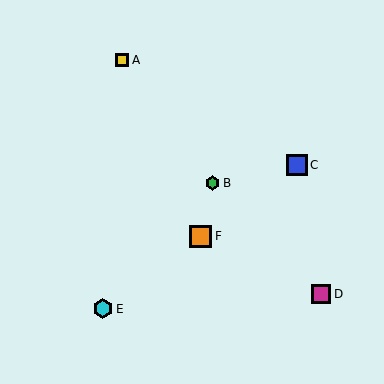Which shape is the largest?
The orange square (labeled F) is the largest.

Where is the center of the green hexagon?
The center of the green hexagon is at (212, 183).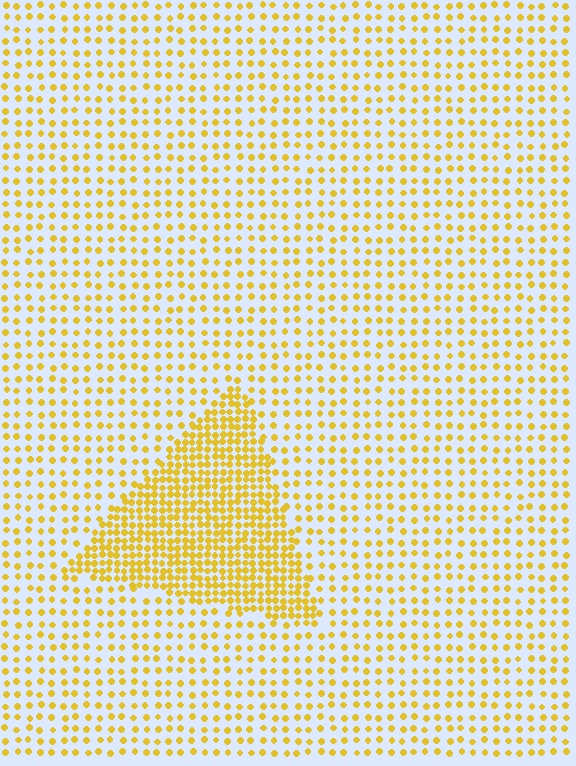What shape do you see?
I see a triangle.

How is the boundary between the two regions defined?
The boundary is defined by a change in element density (approximately 2.4x ratio). All elements are the same color, size, and shape.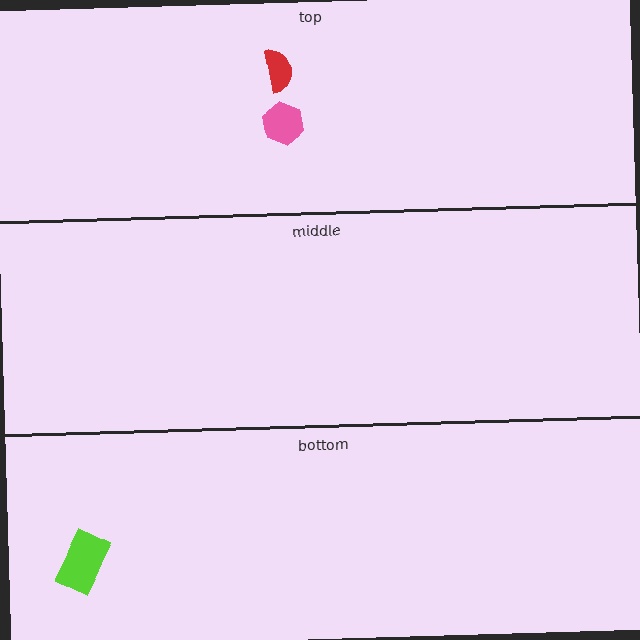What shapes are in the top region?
The red semicircle, the pink hexagon.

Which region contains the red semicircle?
The top region.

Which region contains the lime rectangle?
The bottom region.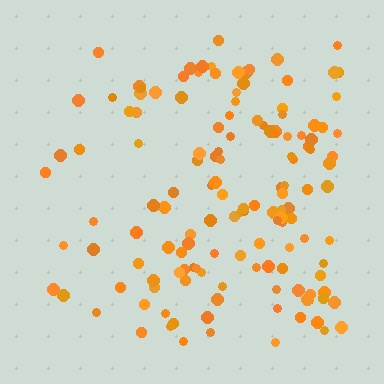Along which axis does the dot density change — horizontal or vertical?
Horizontal.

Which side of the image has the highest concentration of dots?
The right.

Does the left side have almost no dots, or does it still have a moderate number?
Still a moderate number, just noticeably fewer than the right.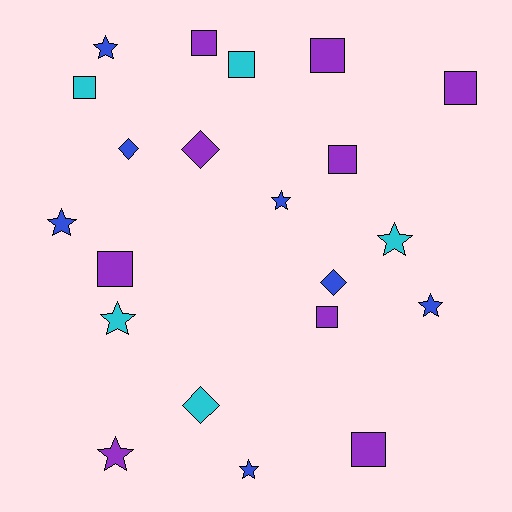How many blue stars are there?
There are 5 blue stars.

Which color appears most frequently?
Purple, with 9 objects.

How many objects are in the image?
There are 21 objects.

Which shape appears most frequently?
Square, with 9 objects.